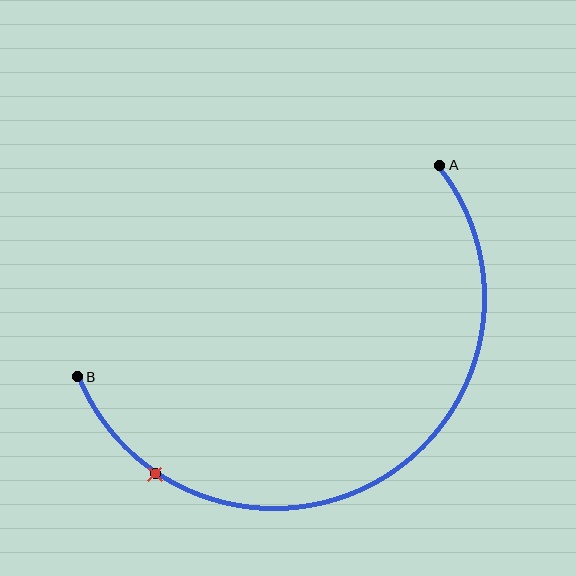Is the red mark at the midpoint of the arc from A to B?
No. The red mark lies on the arc but is closer to endpoint B. The arc midpoint would be at the point on the curve equidistant along the arc from both A and B.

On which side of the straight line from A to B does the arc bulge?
The arc bulges below the straight line connecting A and B.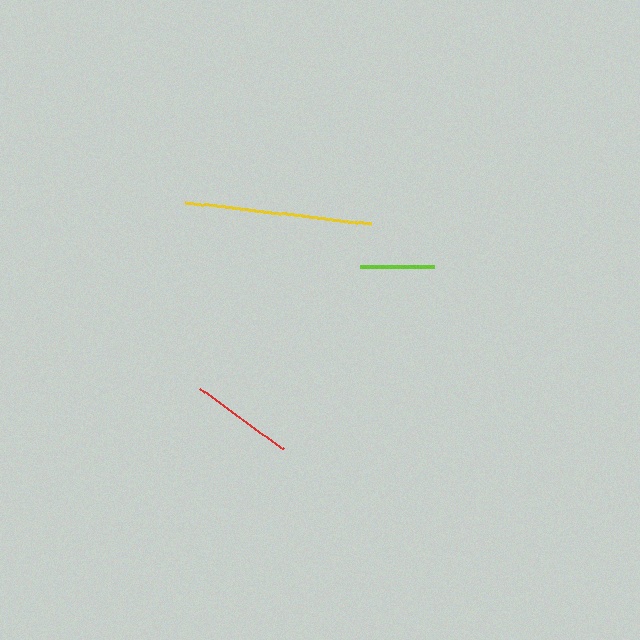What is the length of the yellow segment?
The yellow segment is approximately 186 pixels long.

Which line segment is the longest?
The yellow line is the longest at approximately 186 pixels.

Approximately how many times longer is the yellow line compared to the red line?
The yellow line is approximately 1.8 times the length of the red line.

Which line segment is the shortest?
The lime line is the shortest at approximately 73 pixels.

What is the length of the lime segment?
The lime segment is approximately 73 pixels long.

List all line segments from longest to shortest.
From longest to shortest: yellow, red, lime.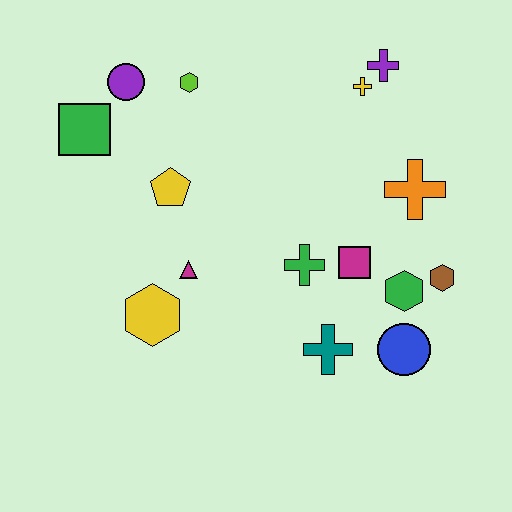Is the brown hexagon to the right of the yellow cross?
Yes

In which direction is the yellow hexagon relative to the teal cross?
The yellow hexagon is to the left of the teal cross.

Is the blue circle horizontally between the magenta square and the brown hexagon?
Yes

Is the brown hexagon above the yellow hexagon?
Yes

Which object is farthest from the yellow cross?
The yellow hexagon is farthest from the yellow cross.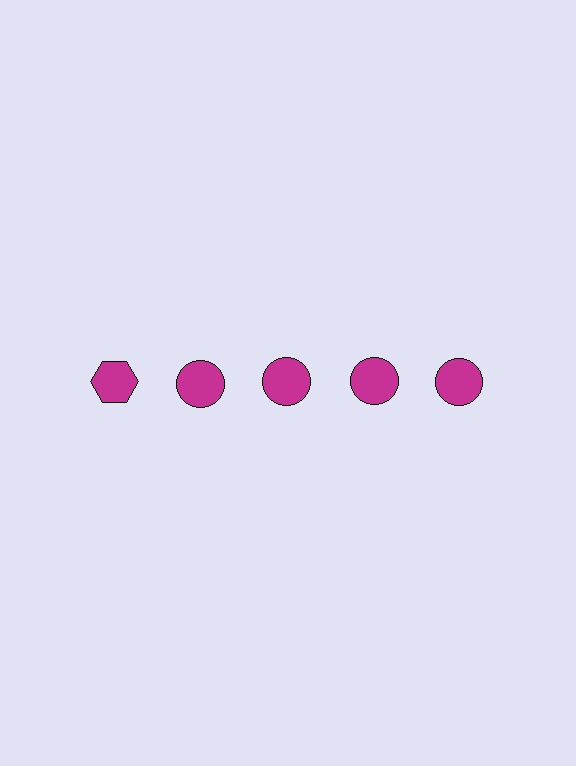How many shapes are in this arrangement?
There are 5 shapes arranged in a grid pattern.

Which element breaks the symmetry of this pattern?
The magenta hexagon in the top row, leftmost column breaks the symmetry. All other shapes are magenta circles.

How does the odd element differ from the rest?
It has a different shape: hexagon instead of circle.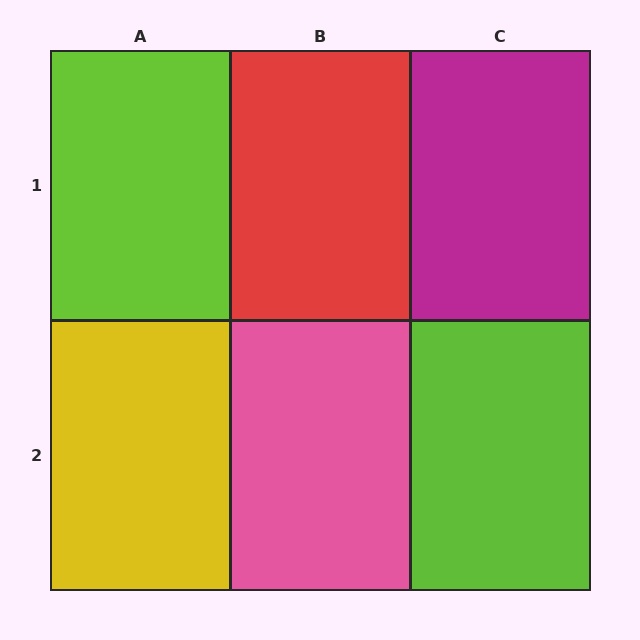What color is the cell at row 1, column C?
Magenta.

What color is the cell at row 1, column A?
Lime.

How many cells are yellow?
1 cell is yellow.